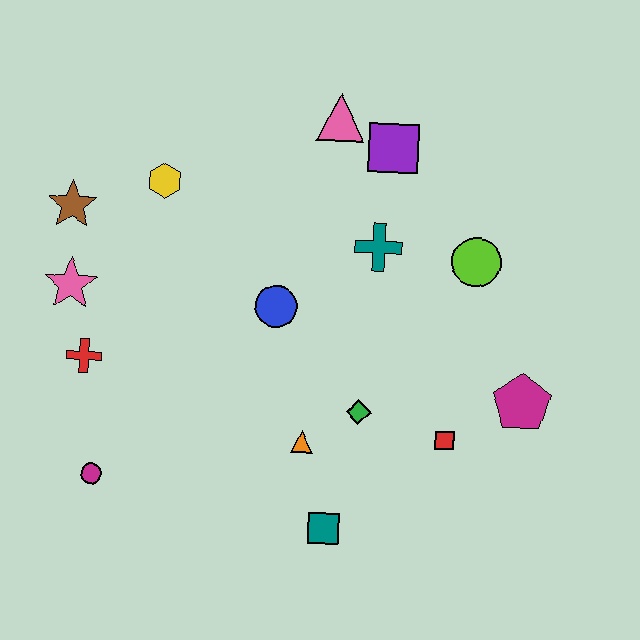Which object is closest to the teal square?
The orange triangle is closest to the teal square.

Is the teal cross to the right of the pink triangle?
Yes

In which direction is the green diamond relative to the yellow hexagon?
The green diamond is below the yellow hexagon.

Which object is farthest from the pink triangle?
The magenta circle is farthest from the pink triangle.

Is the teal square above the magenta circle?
No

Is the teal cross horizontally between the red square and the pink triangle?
Yes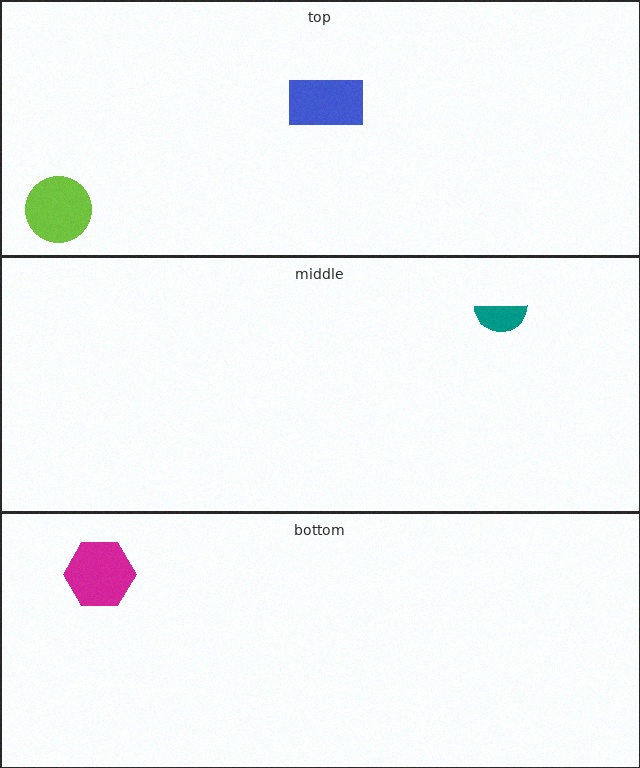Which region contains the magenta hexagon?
The bottom region.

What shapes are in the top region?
The lime circle, the blue rectangle.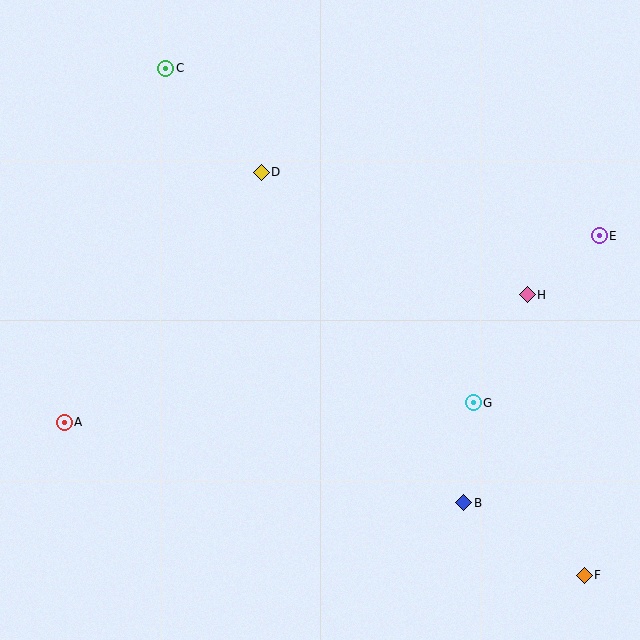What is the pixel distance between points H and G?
The distance between H and G is 121 pixels.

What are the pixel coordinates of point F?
Point F is at (584, 576).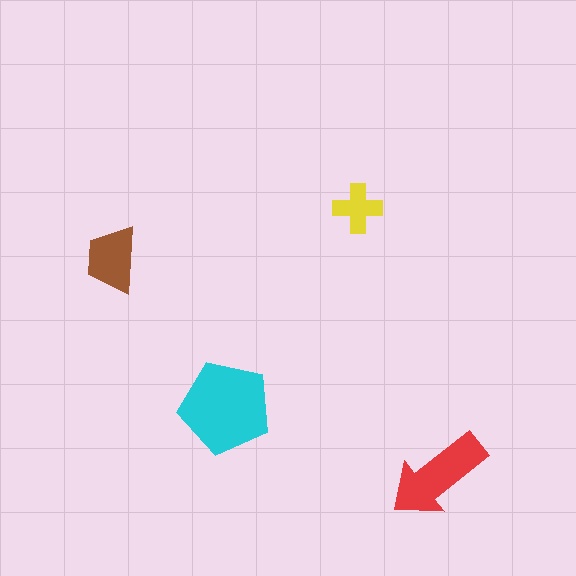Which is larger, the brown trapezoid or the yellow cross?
The brown trapezoid.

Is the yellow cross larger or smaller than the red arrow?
Smaller.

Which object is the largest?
The cyan pentagon.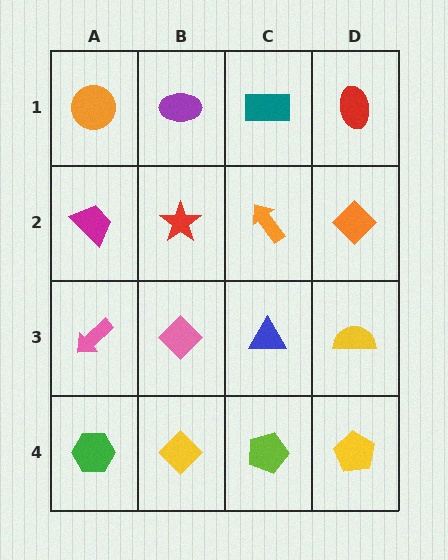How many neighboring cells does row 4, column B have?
3.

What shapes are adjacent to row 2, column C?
A teal rectangle (row 1, column C), a blue triangle (row 3, column C), a red star (row 2, column B), an orange diamond (row 2, column D).